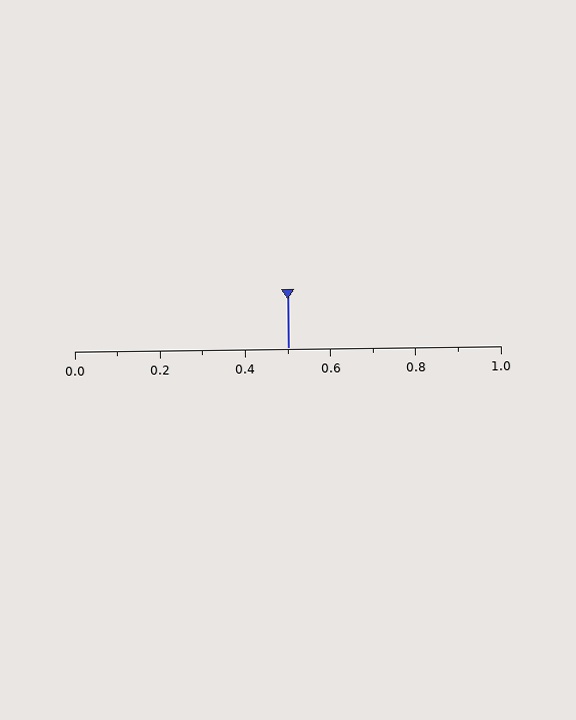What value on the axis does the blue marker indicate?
The marker indicates approximately 0.5.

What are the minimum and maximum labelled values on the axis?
The axis runs from 0.0 to 1.0.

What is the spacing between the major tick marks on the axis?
The major ticks are spaced 0.2 apart.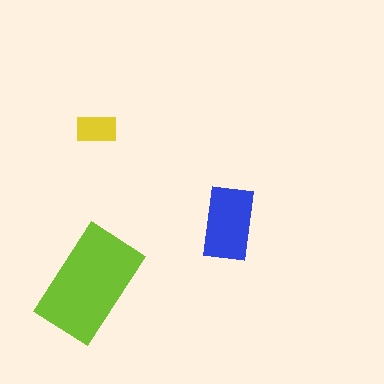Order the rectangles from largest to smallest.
the lime one, the blue one, the yellow one.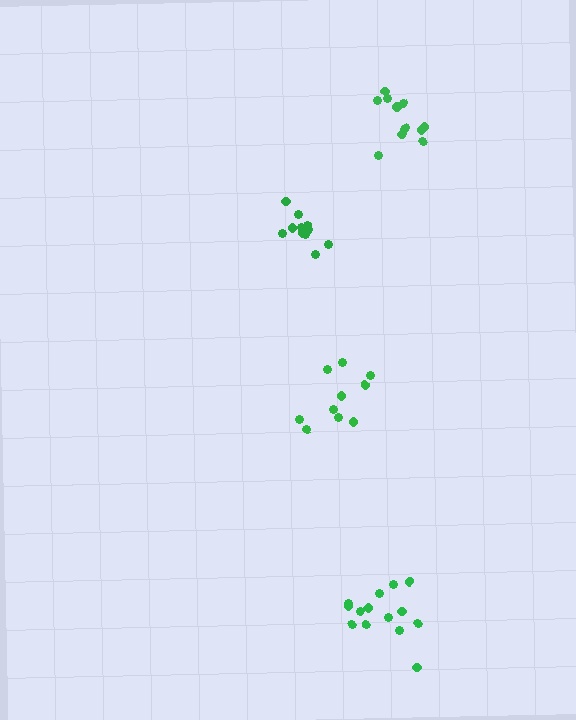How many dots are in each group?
Group 1: 12 dots, Group 2: 14 dots, Group 3: 10 dots, Group 4: 11 dots (47 total).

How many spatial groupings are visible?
There are 4 spatial groupings.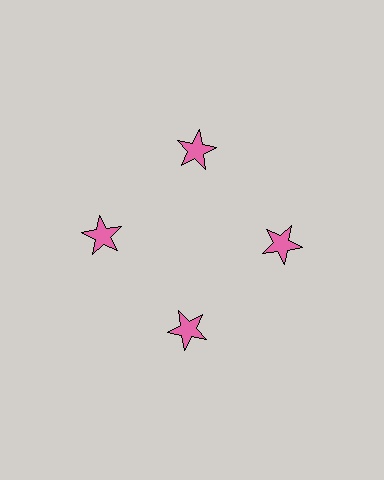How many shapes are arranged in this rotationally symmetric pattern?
There are 4 shapes, arranged in 4 groups of 1.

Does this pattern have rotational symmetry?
Yes, this pattern has 4-fold rotational symmetry. It looks the same after rotating 90 degrees around the center.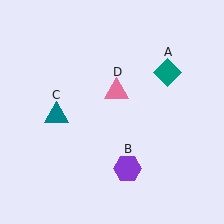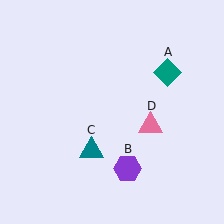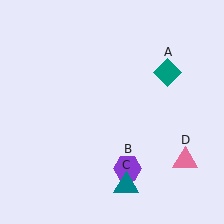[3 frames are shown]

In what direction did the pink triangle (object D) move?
The pink triangle (object D) moved down and to the right.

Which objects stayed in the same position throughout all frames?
Teal diamond (object A) and purple hexagon (object B) remained stationary.